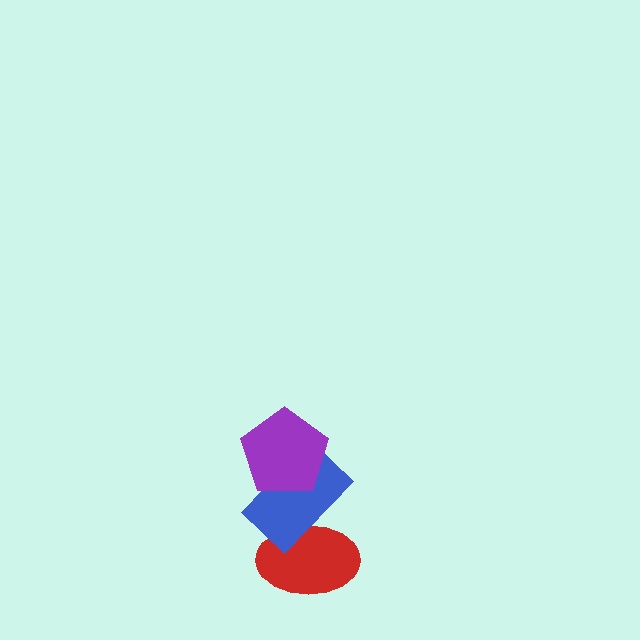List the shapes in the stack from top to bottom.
From top to bottom: the purple pentagon, the blue rectangle, the red ellipse.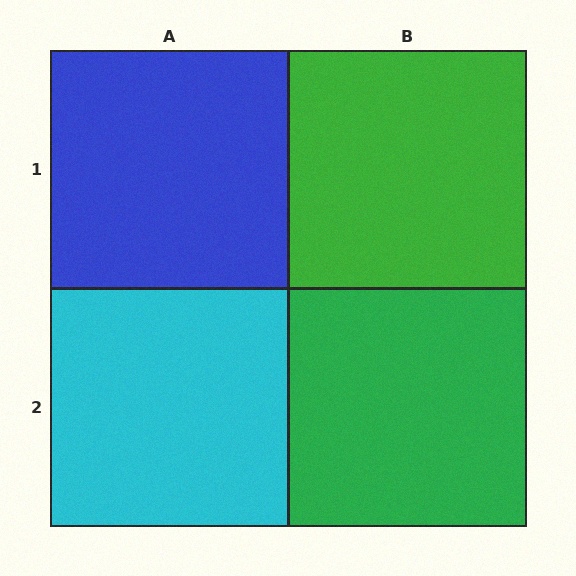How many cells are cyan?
1 cell is cyan.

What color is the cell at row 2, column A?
Cyan.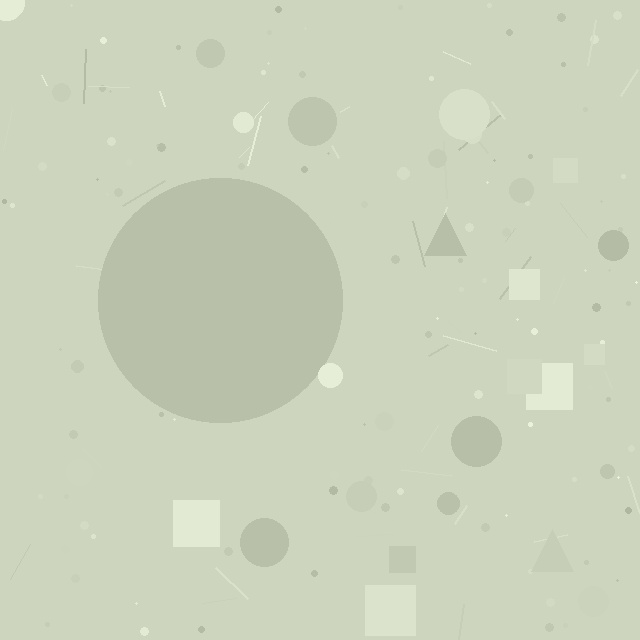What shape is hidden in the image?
A circle is hidden in the image.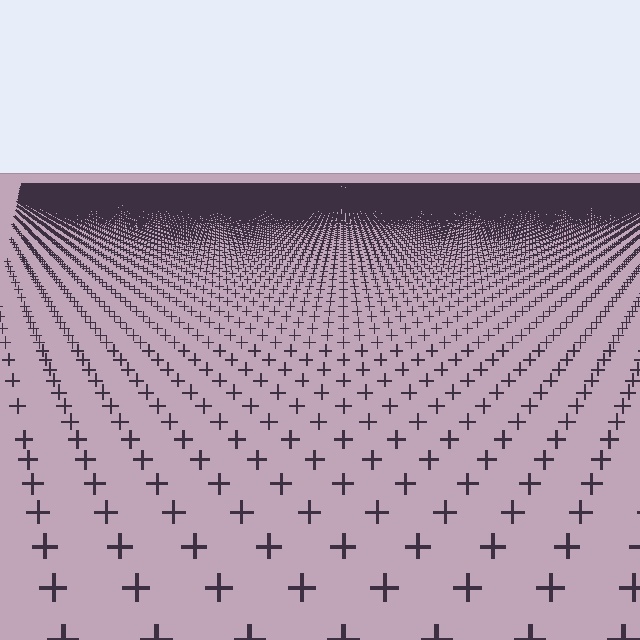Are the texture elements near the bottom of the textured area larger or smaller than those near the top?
Larger. Near the bottom, elements are closer to the viewer and appear at a bigger on-screen size.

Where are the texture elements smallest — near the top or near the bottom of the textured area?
Near the top.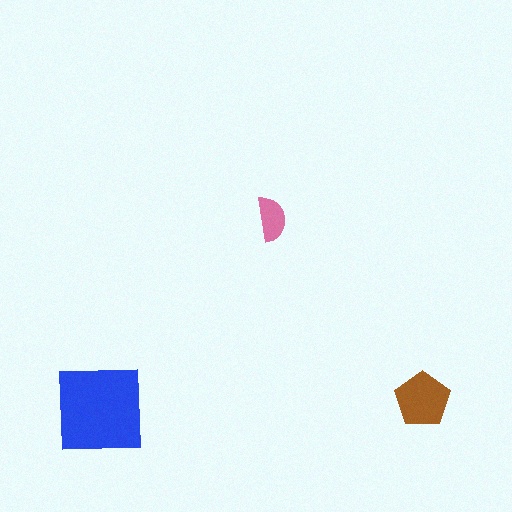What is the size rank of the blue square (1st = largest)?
1st.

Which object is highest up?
The pink semicircle is topmost.